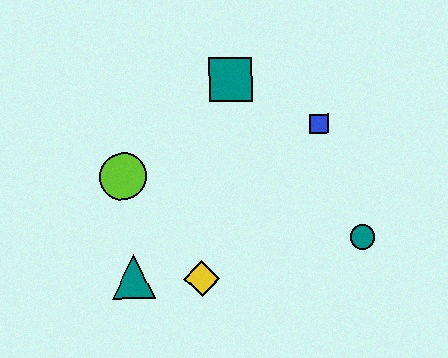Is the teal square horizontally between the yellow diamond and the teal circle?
Yes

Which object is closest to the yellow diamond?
The teal triangle is closest to the yellow diamond.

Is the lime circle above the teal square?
No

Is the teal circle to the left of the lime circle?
No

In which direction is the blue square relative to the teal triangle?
The blue square is to the right of the teal triangle.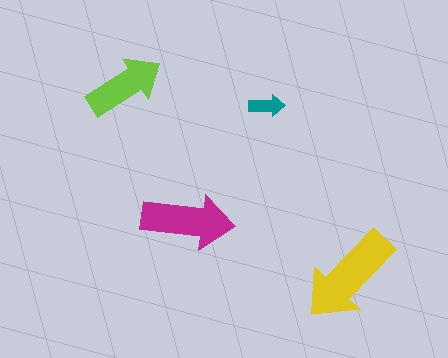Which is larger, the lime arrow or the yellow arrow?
The yellow one.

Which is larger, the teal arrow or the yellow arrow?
The yellow one.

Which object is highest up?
The lime arrow is topmost.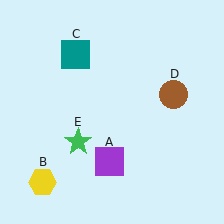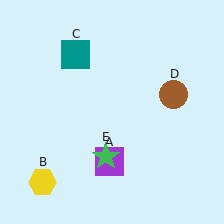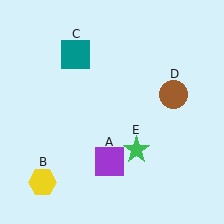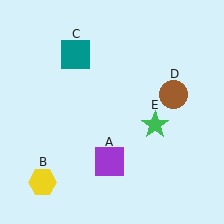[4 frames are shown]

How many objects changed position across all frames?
1 object changed position: green star (object E).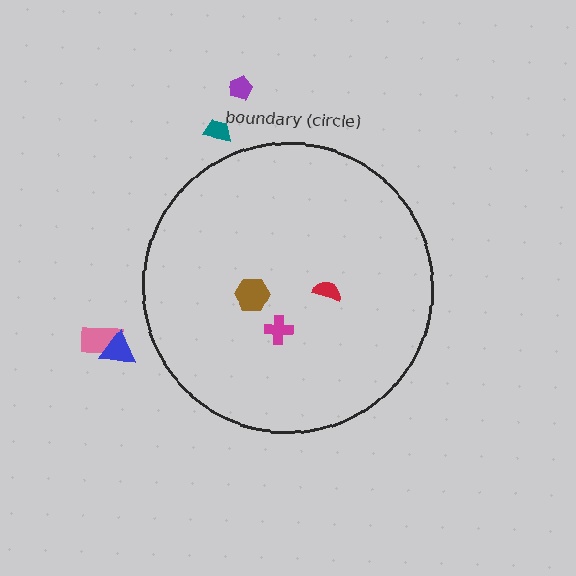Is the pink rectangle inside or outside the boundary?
Outside.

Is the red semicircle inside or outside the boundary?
Inside.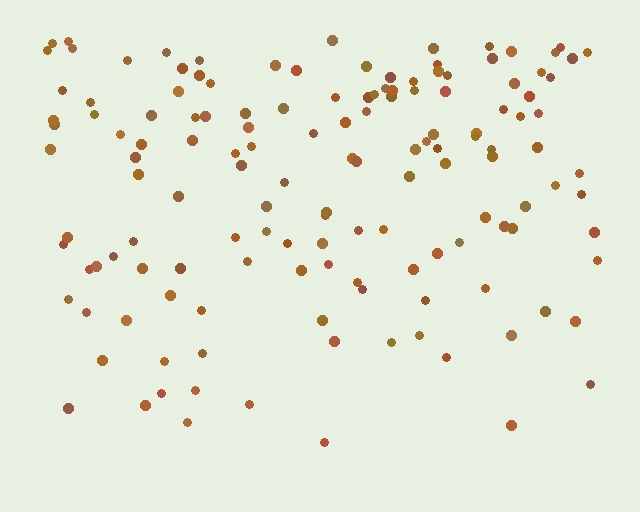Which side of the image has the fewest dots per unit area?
The bottom.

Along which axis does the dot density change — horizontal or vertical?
Vertical.